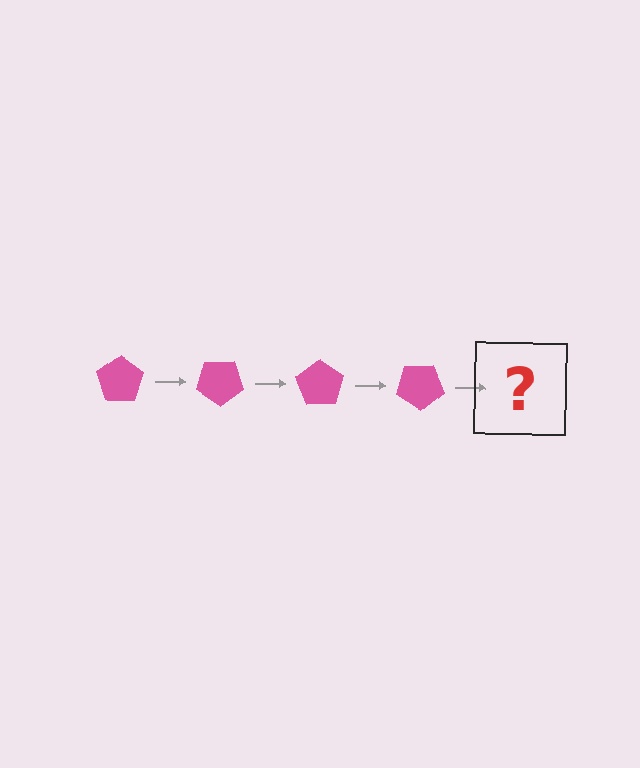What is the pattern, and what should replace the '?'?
The pattern is that the pentagon rotates 35 degrees each step. The '?' should be a pink pentagon rotated 140 degrees.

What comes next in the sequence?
The next element should be a pink pentagon rotated 140 degrees.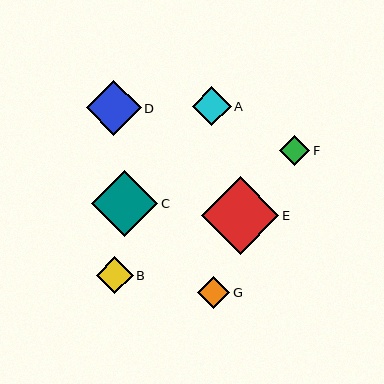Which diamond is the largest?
Diamond E is the largest with a size of approximately 77 pixels.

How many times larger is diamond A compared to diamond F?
Diamond A is approximately 1.3 times the size of diamond F.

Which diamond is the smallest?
Diamond F is the smallest with a size of approximately 30 pixels.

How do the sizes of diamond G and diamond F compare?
Diamond G and diamond F are approximately the same size.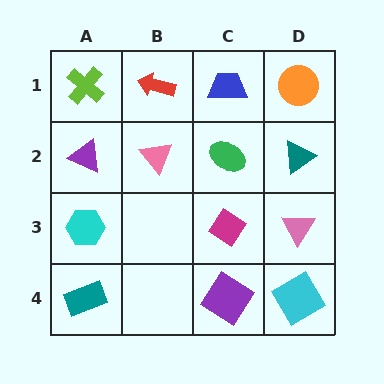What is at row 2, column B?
A pink triangle.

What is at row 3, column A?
A cyan hexagon.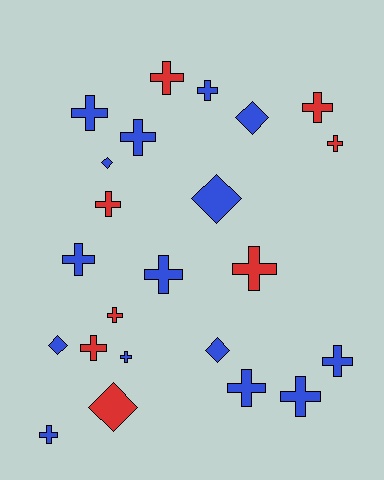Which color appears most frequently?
Blue, with 15 objects.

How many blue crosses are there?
There are 10 blue crosses.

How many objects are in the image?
There are 23 objects.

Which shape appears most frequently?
Cross, with 17 objects.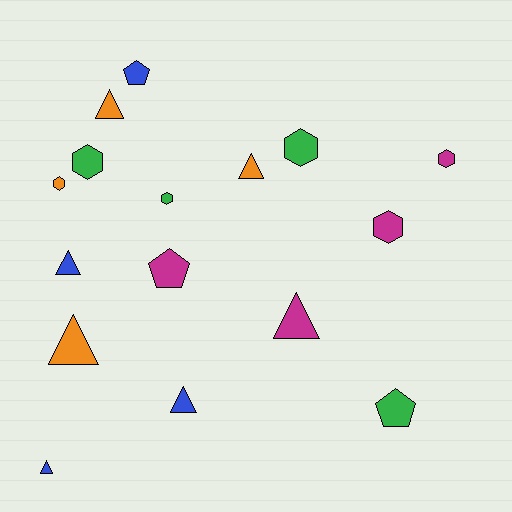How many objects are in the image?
There are 16 objects.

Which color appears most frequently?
Blue, with 4 objects.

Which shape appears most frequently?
Triangle, with 7 objects.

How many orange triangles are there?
There are 3 orange triangles.